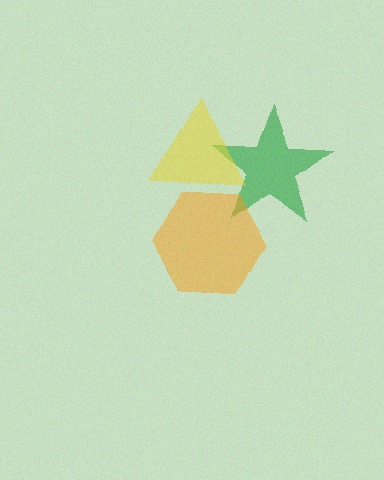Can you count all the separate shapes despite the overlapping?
Yes, there are 3 separate shapes.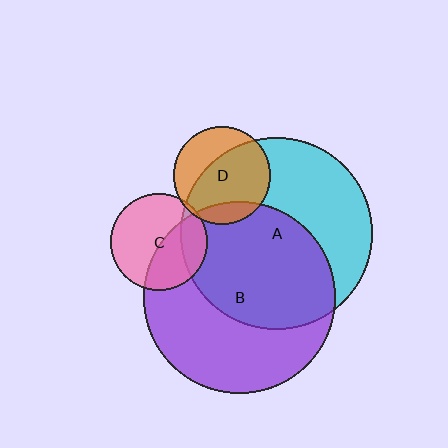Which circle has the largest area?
Circle A (cyan).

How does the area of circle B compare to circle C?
Approximately 3.9 times.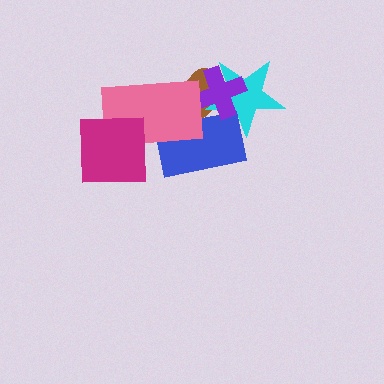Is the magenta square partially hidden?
No, no other shape covers it.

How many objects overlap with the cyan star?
3 objects overlap with the cyan star.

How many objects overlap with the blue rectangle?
4 objects overlap with the blue rectangle.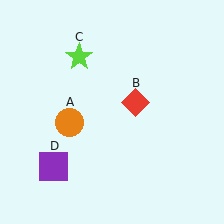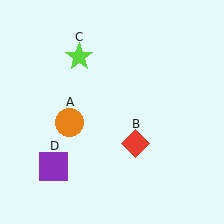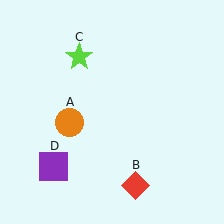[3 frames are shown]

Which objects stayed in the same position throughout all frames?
Orange circle (object A) and lime star (object C) and purple square (object D) remained stationary.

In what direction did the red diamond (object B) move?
The red diamond (object B) moved down.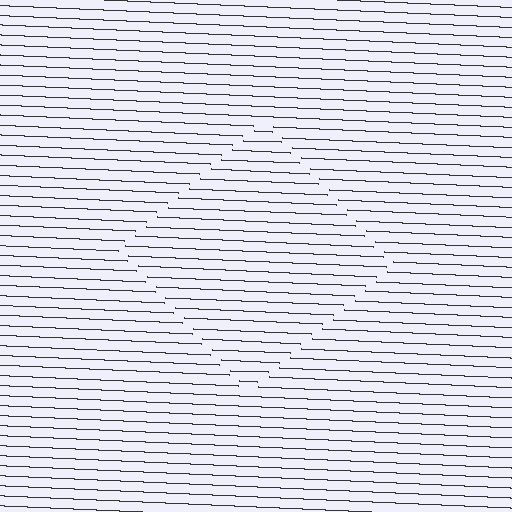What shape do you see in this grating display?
An illusory square. The interior of the shape contains the same grating, shifted by half a period — the contour is defined by the phase discontinuity where line-ends from the inner and outer gratings abut.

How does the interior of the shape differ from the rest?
The interior of the shape contains the same grating, shifted by half a period — the contour is defined by the phase discontinuity where line-ends from the inner and outer gratings abut.